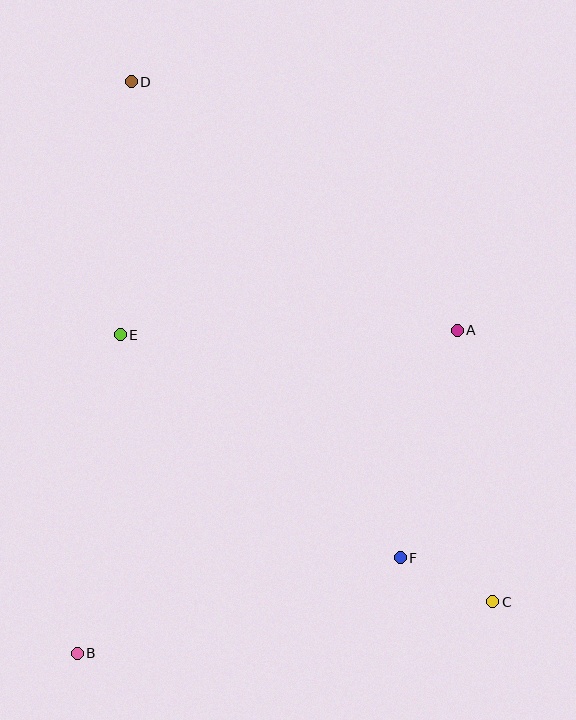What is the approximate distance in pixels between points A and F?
The distance between A and F is approximately 234 pixels.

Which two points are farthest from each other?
Points C and D are farthest from each other.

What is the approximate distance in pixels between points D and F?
The distance between D and F is approximately 546 pixels.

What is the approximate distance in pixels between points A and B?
The distance between A and B is approximately 499 pixels.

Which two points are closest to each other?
Points C and F are closest to each other.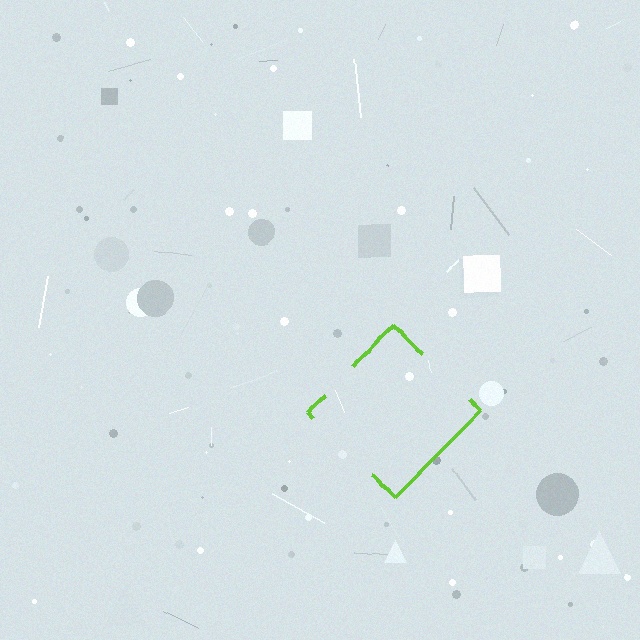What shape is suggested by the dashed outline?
The dashed outline suggests a diamond.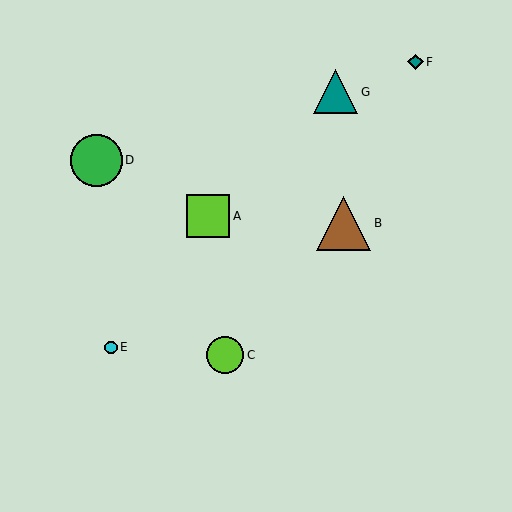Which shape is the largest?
The brown triangle (labeled B) is the largest.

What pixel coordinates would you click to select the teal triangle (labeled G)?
Click at (336, 92) to select the teal triangle G.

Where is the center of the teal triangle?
The center of the teal triangle is at (336, 92).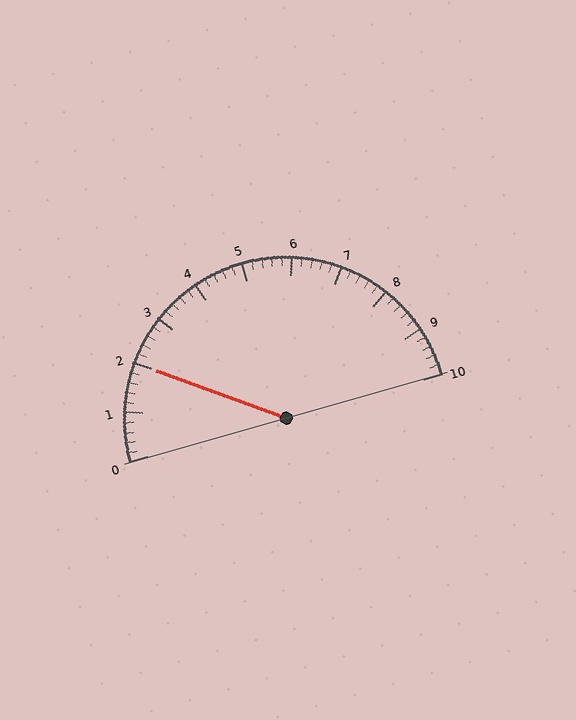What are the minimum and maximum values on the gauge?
The gauge ranges from 0 to 10.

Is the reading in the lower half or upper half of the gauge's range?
The reading is in the lower half of the range (0 to 10).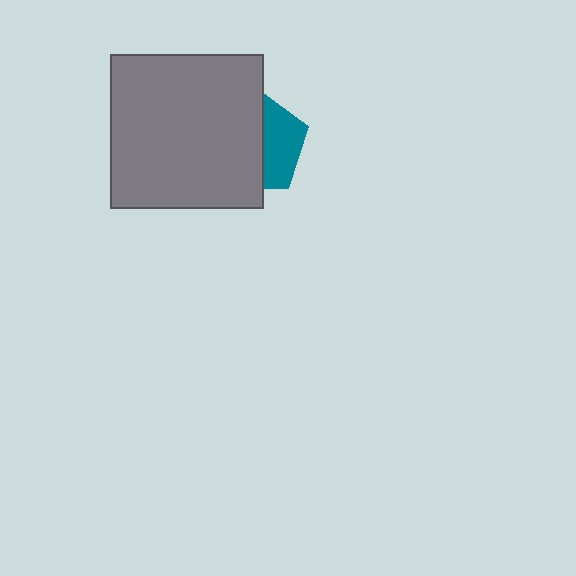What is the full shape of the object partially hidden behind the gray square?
The partially hidden object is a teal pentagon.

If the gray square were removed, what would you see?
You would see the complete teal pentagon.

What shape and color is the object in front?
The object in front is a gray square.